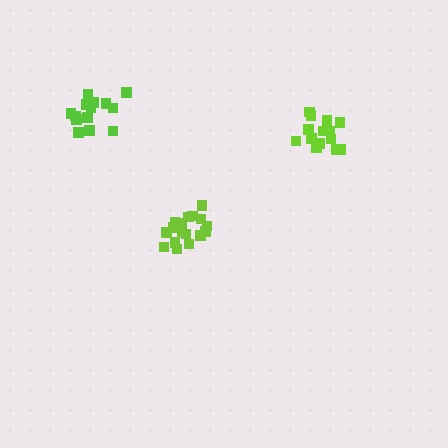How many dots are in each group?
Group 1: 17 dots, Group 2: 14 dots, Group 3: 14 dots (45 total).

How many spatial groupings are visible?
There are 3 spatial groupings.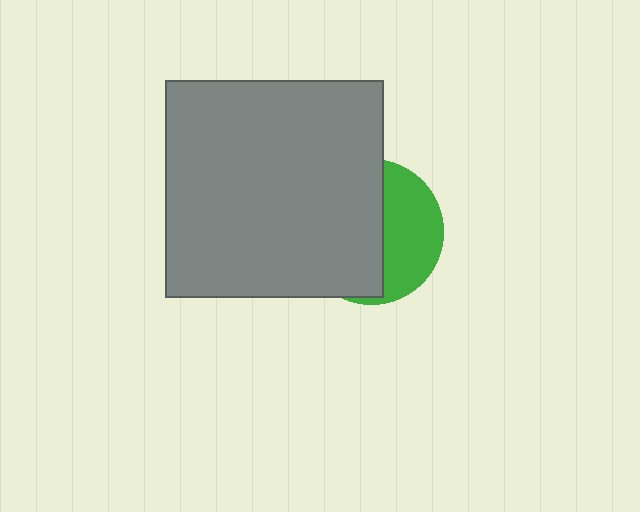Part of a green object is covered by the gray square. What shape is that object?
It is a circle.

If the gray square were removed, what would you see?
You would see the complete green circle.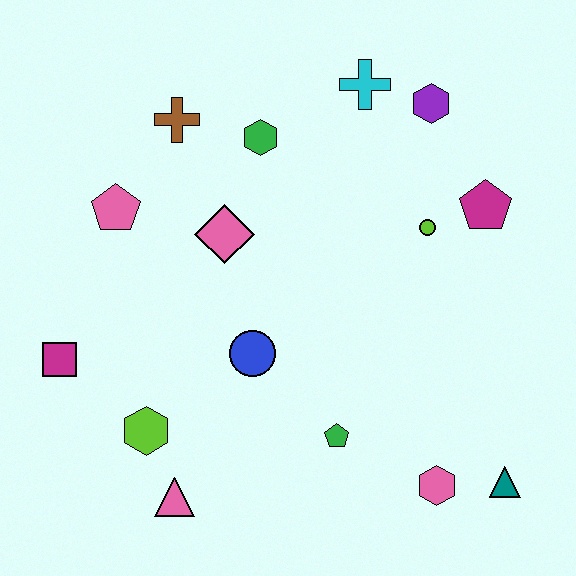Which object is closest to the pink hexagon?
The teal triangle is closest to the pink hexagon.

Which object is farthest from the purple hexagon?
The pink triangle is farthest from the purple hexagon.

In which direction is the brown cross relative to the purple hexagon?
The brown cross is to the left of the purple hexagon.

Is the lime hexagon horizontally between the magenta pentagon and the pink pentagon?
Yes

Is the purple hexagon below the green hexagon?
No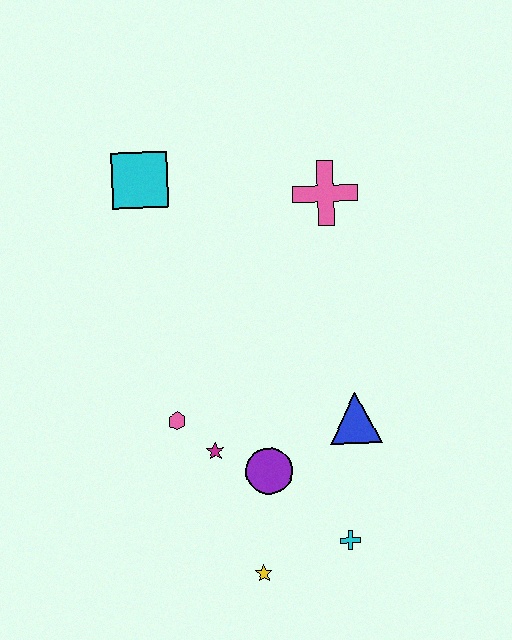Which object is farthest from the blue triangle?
The cyan square is farthest from the blue triangle.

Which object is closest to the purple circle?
The magenta star is closest to the purple circle.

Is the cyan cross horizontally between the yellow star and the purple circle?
No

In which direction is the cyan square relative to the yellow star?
The cyan square is above the yellow star.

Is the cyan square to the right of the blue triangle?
No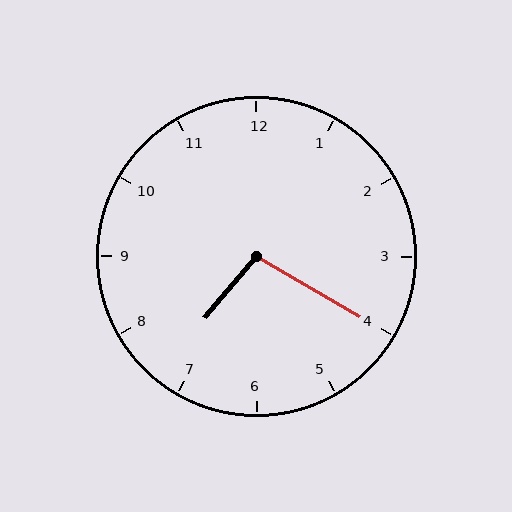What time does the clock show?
7:20.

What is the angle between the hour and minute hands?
Approximately 100 degrees.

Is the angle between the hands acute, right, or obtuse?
It is obtuse.